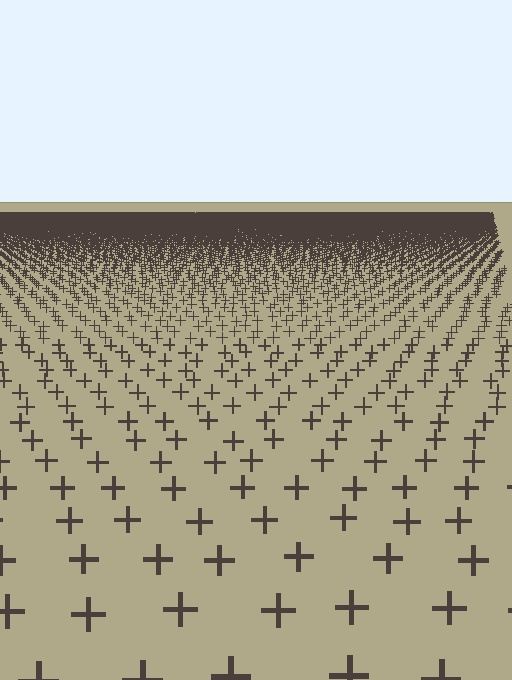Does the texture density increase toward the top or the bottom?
Density increases toward the top.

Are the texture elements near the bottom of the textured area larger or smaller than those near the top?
Larger. Near the bottom, elements are closer to the viewer and appear at a bigger on-screen size.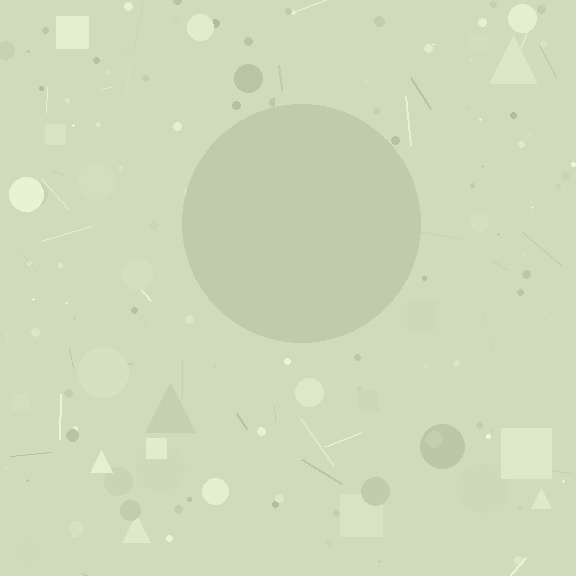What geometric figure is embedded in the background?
A circle is embedded in the background.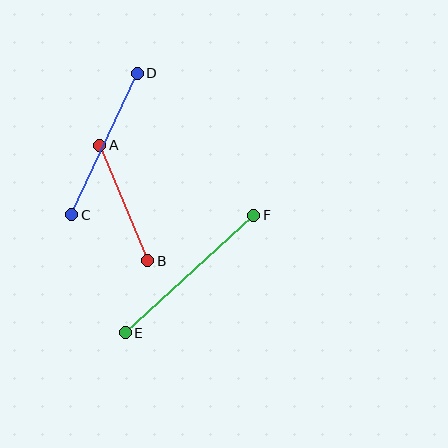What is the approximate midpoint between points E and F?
The midpoint is at approximately (190, 274) pixels.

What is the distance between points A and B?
The distance is approximately 125 pixels.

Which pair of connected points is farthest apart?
Points E and F are farthest apart.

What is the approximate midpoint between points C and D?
The midpoint is at approximately (104, 144) pixels.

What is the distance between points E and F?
The distance is approximately 174 pixels.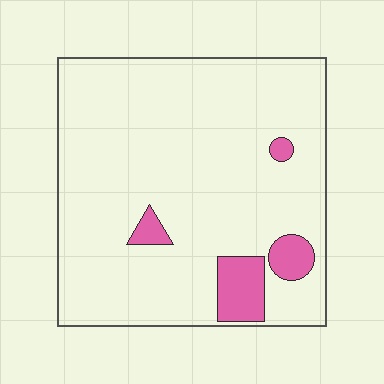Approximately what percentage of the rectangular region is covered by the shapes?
Approximately 10%.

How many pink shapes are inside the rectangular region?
4.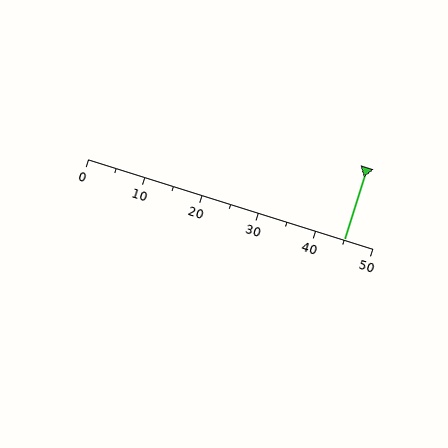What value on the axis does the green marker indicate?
The marker indicates approximately 45.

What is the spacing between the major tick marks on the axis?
The major ticks are spaced 10 apart.